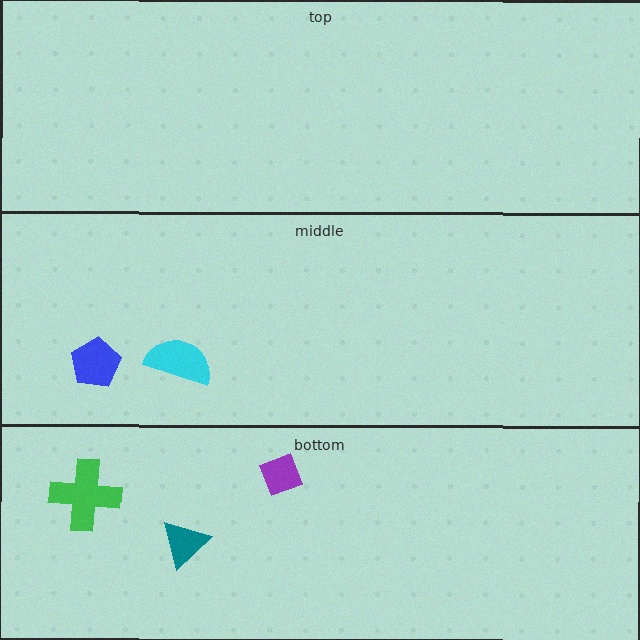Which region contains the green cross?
The bottom region.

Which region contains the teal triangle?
The bottom region.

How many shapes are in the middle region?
2.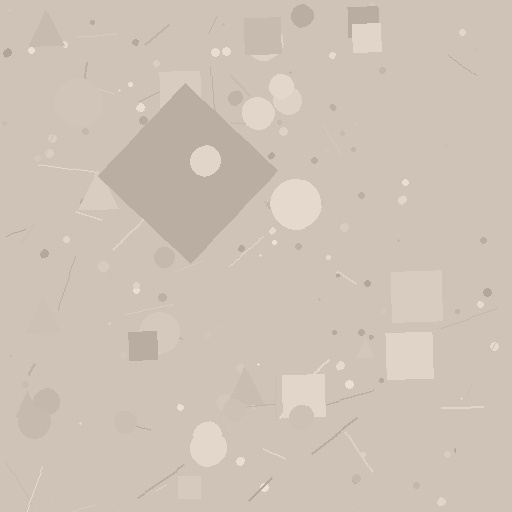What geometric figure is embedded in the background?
A diamond is embedded in the background.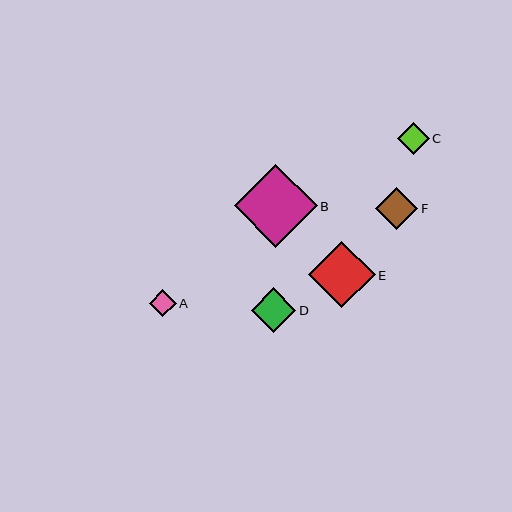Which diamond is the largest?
Diamond B is the largest with a size of approximately 83 pixels.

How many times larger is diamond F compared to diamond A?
Diamond F is approximately 1.6 times the size of diamond A.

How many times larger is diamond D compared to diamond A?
Diamond D is approximately 1.7 times the size of diamond A.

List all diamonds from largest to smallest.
From largest to smallest: B, E, D, F, C, A.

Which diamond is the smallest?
Diamond A is the smallest with a size of approximately 27 pixels.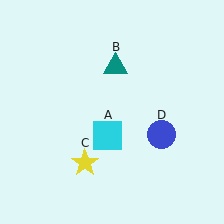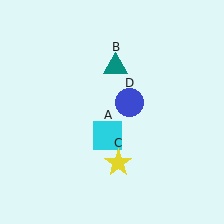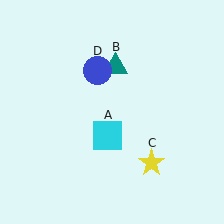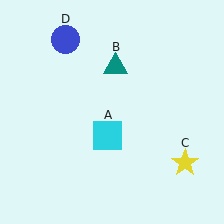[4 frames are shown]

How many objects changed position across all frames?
2 objects changed position: yellow star (object C), blue circle (object D).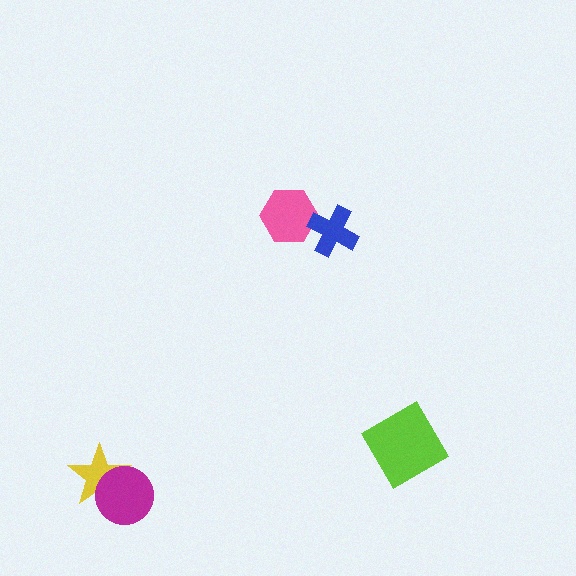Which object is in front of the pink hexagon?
The blue cross is in front of the pink hexagon.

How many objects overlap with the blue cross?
1 object overlaps with the blue cross.